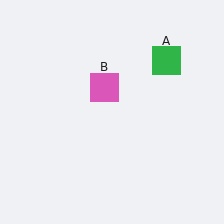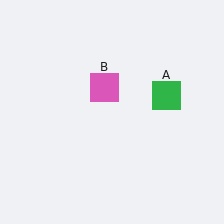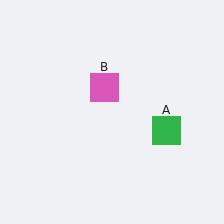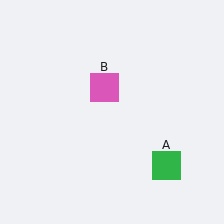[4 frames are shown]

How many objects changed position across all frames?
1 object changed position: green square (object A).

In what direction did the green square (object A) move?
The green square (object A) moved down.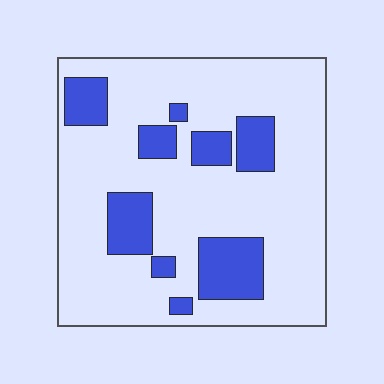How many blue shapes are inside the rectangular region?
9.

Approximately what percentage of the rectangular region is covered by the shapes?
Approximately 20%.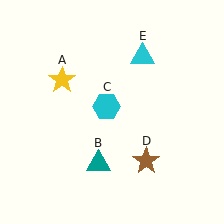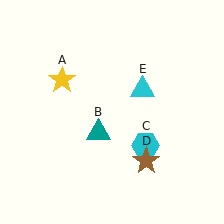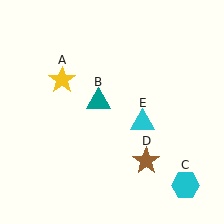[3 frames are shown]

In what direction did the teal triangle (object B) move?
The teal triangle (object B) moved up.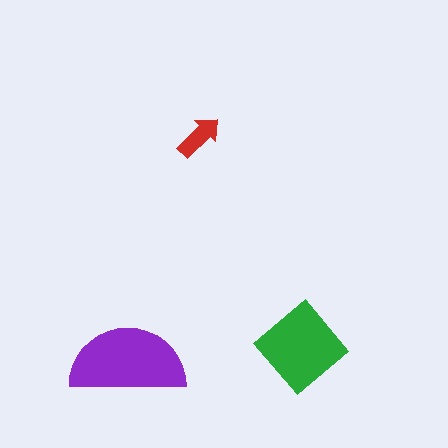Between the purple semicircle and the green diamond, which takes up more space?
The purple semicircle.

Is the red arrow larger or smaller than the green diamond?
Smaller.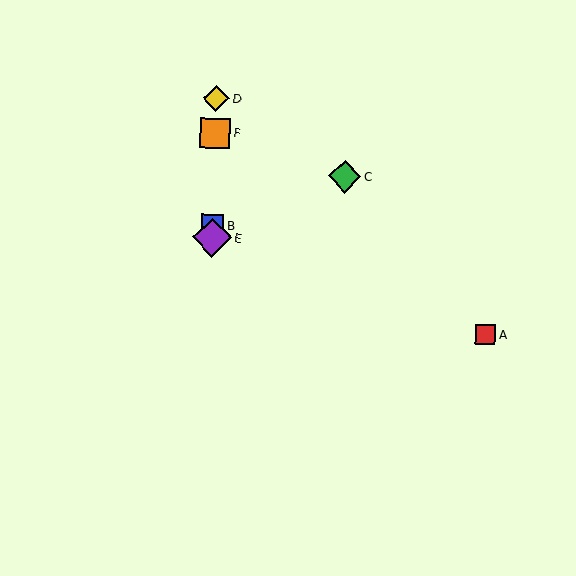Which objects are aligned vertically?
Objects B, D, E, F are aligned vertically.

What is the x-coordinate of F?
Object F is at x≈215.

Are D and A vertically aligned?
No, D is at x≈216 and A is at x≈486.